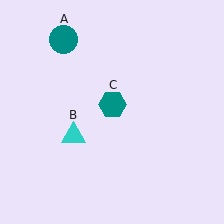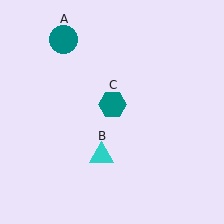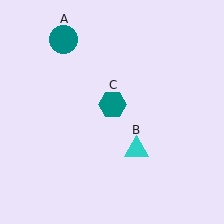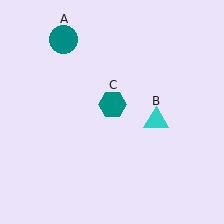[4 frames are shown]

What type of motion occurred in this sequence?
The cyan triangle (object B) rotated counterclockwise around the center of the scene.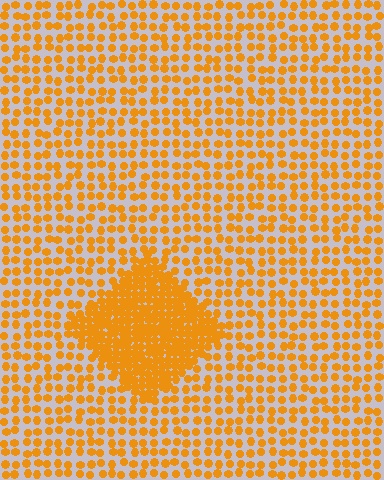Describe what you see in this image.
The image contains small orange elements arranged at two different densities. A diamond-shaped region is visible where the elements are more densely packed than the surrounding area.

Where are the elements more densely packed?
The elements are more densely packed inside the diamond boundary.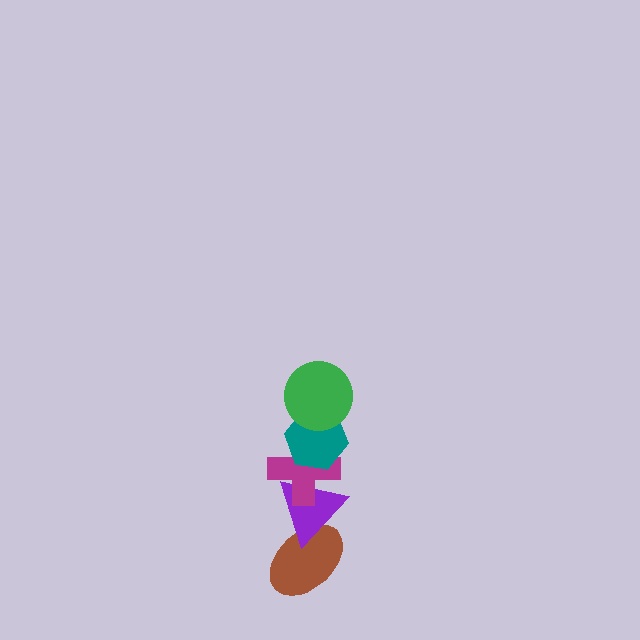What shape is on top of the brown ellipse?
The purple triangle is on top of the brown ellipse.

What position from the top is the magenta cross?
The magenta cross is 3rd from the top.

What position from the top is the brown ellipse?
The brown ellipse is 5th from the top.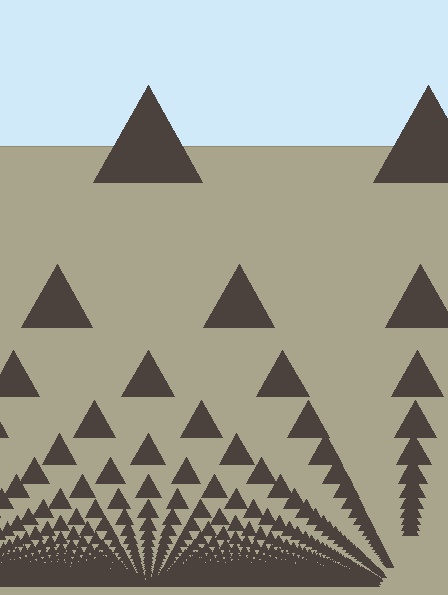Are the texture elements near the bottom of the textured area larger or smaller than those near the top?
Smaller. The gradient is inverted — elements near the bottom are smaller and denser.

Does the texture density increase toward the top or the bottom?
Density increases toward the bottom.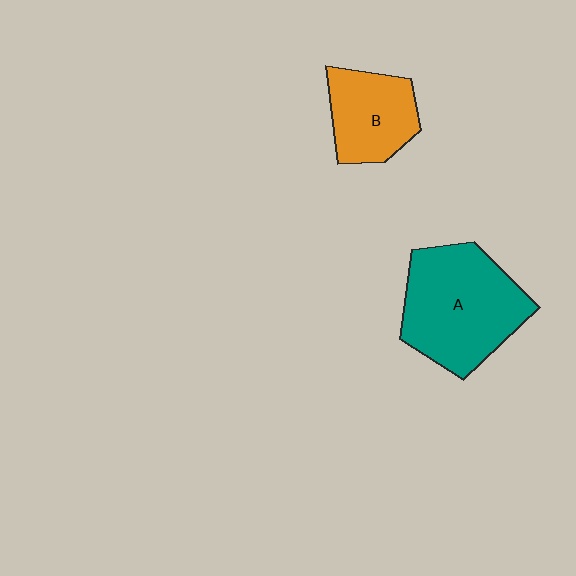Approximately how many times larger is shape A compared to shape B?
Approximately 1.7 times.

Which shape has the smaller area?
Shape B (orange).